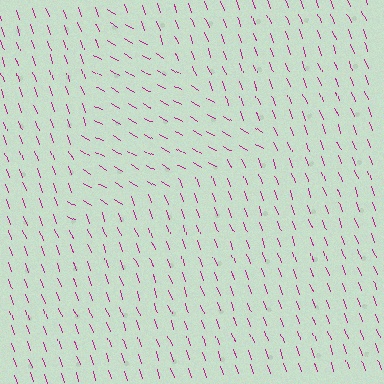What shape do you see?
I see a triangle.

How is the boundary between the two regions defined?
The boundary is defined purely by a change in line orientation (approximately 40 degrees difference). All lines are the same color and thickness.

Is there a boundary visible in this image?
Yes, there is a texture boundary formed by a change in line orientation.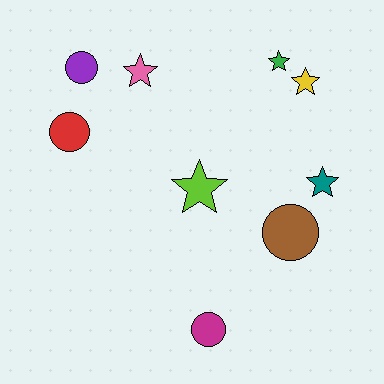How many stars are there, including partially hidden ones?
There are 5 stars.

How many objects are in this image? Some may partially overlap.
There are 9 objects.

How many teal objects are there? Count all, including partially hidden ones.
There is 1 teal object.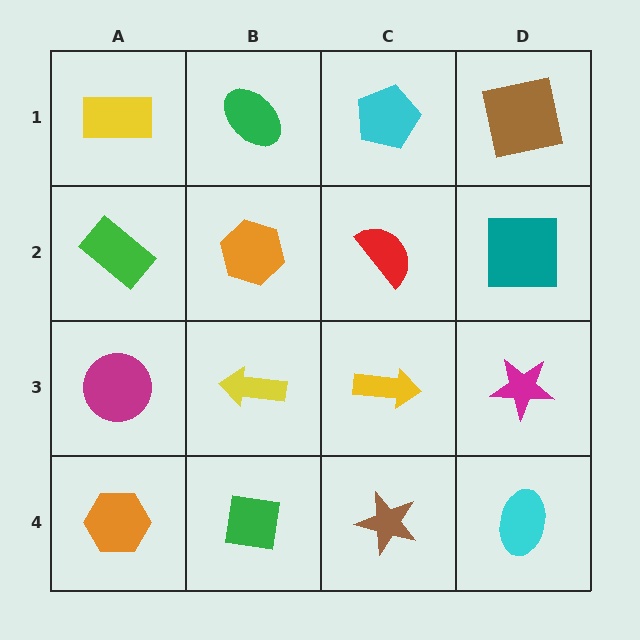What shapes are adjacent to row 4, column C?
A yellow arrow (row 3, column C), a green square (row 4, column B), a cyan ellipse (row 4, column D).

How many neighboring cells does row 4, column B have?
3.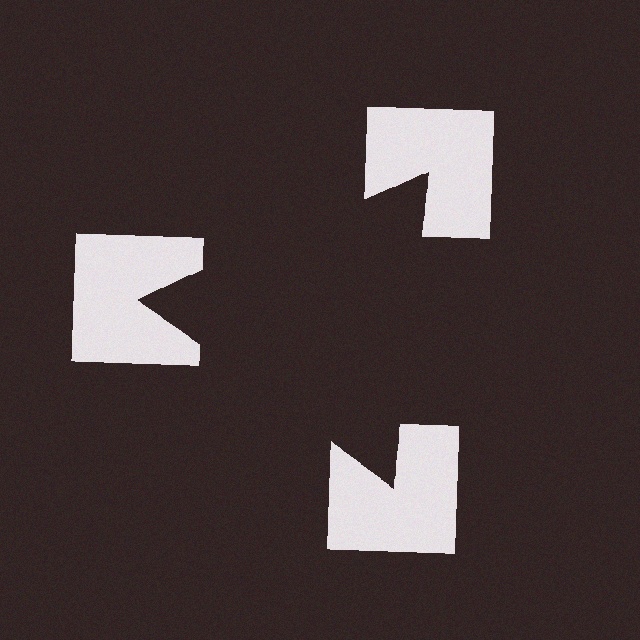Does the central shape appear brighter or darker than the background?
It typically appears slightly darker than the background, even though no actual brightness change is drawn.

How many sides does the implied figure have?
3 sides.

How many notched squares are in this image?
There are 3 — one at each vertex of the illusory triangle.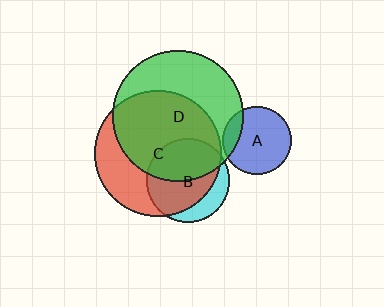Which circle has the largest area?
Circle D (green).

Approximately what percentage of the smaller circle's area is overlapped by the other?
Approximately 45%.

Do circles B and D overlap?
Yes.